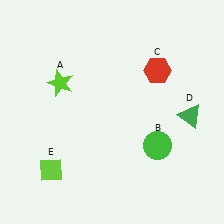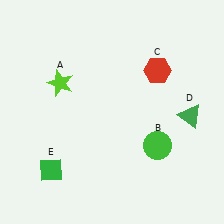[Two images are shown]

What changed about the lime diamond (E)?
In Image 1, E is lime. In Image 2, it changed to green.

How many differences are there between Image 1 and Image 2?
There is 1 difference between the two images.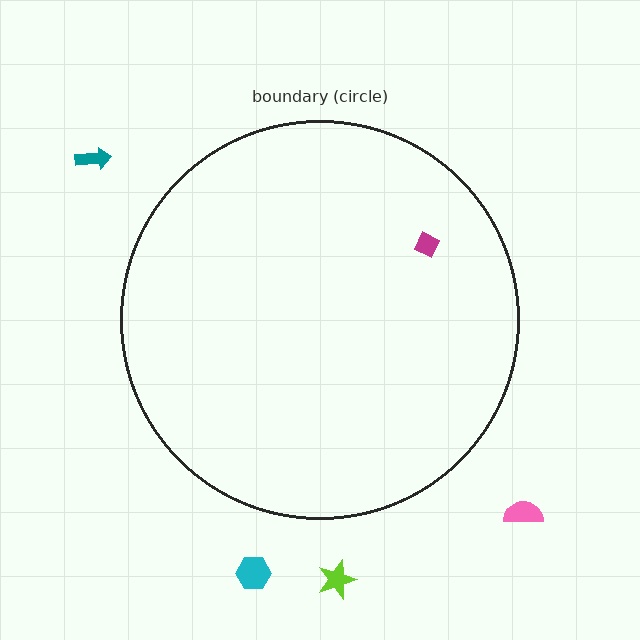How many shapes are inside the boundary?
1 inside, 4 outside.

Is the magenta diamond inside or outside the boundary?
Inside.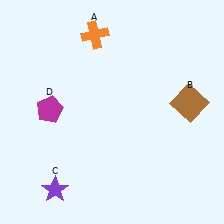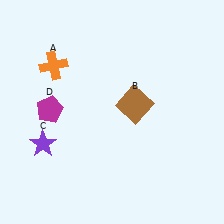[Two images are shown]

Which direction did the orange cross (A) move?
The orange cross (A) moved left.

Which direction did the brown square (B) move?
The brown square (B) moved left.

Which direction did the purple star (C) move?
The purple star (C) moved up.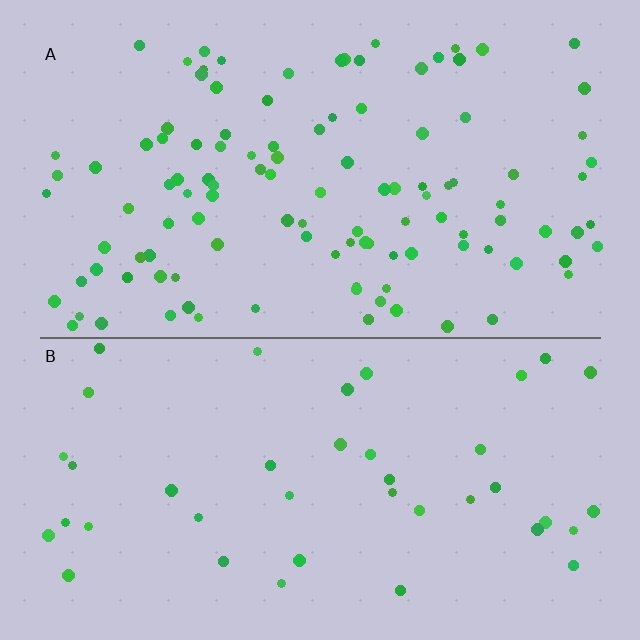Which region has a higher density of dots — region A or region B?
A (the top).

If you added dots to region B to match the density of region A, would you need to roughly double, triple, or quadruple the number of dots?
Approximately triple.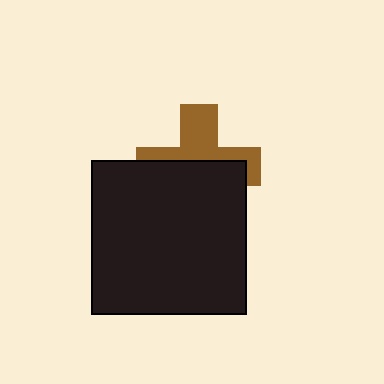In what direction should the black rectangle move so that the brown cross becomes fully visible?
The black rectangle should move down. That is the shortest direction to clear the overlap and leave the brown cross fully visible.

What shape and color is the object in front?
The object in front is a black rectangle.